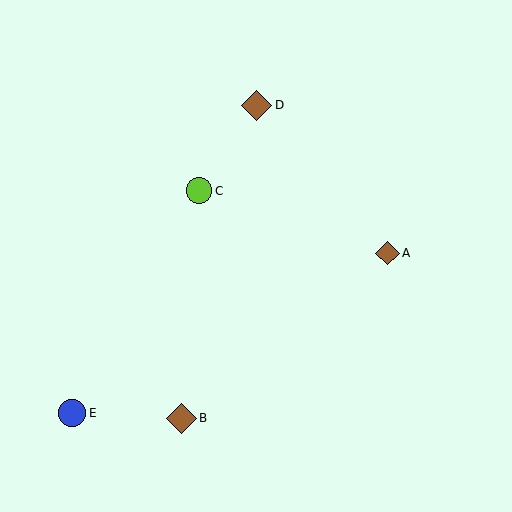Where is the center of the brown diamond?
The center of the brown diamond is at (257, 105).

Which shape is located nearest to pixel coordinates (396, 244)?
The brown diamond (labeled A) at (388, 253) is nearest to that location.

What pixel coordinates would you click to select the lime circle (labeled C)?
Click at (199, 191) to select the lime circle C.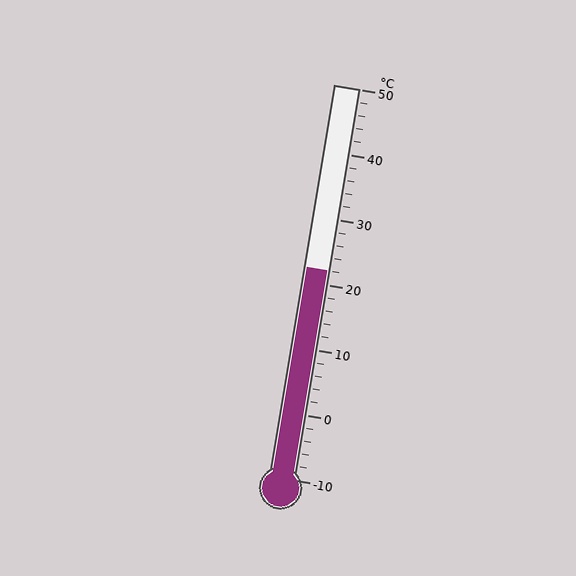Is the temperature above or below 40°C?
The temperature is below 40°C.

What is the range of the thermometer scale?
The thermometer scale ranges from -10°C to 50°C.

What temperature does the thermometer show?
The thermometer shows approximately 22°C.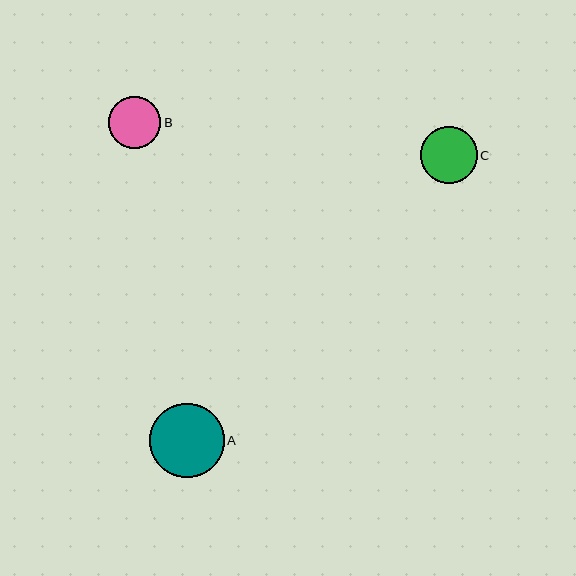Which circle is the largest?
Circle A is the largest with a size of approximately 75 pixels.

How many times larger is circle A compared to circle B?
Circle A is approximately 1.4 times the size of circle B.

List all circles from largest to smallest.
From largest to smallest: A, C, B.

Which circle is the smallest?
Circle B is the smallest with a size of approximately 52 pixels.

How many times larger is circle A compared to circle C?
Circle A is approximately 1.3 times the size of circle C.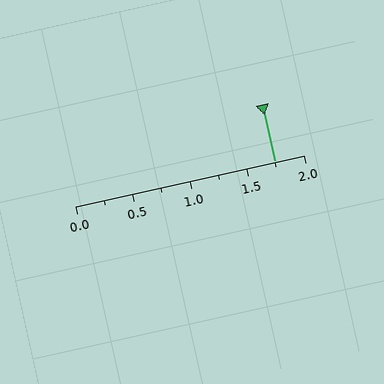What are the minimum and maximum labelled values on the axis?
The axis runs from 0.0 to 2.0.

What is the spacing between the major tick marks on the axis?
The major ticks are spaced 0.5 apart.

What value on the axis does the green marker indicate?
The marker indicates approximately 1.75.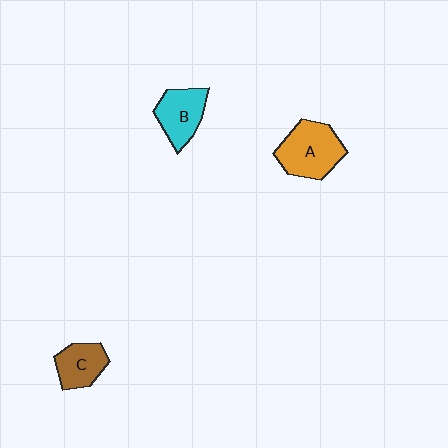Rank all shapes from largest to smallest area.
From largest to smallest: A (orange), B (cyan), C (brown).